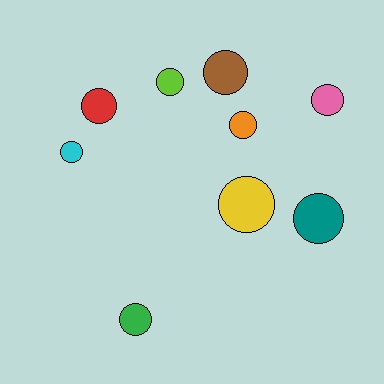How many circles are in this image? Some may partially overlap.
There are 9 circles.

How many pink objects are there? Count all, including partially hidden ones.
There is 1 pink object.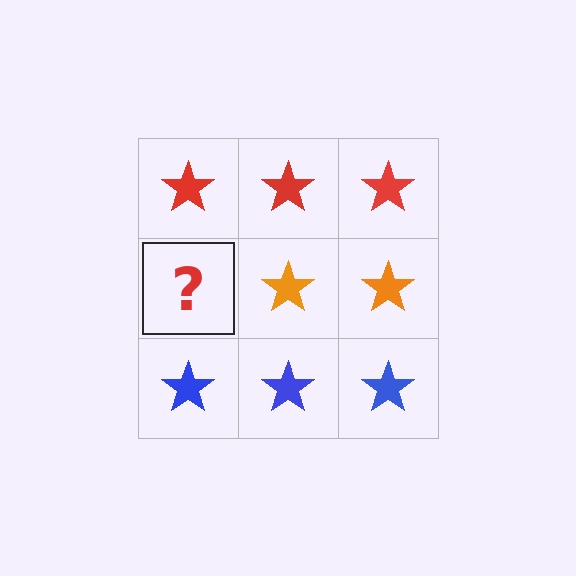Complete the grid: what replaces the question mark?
The question mark should be replaced with an orange star.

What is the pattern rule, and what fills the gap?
The rule is that each row has a consistent color. The gap should be filled with an orange star.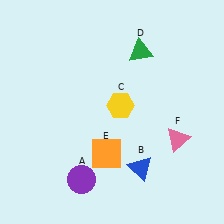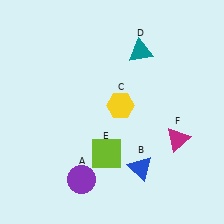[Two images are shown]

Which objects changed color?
D changed from green to teal. E changed from orange to lime. F changed from pink to magenta.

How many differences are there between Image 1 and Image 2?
There are 3 differences between the two images.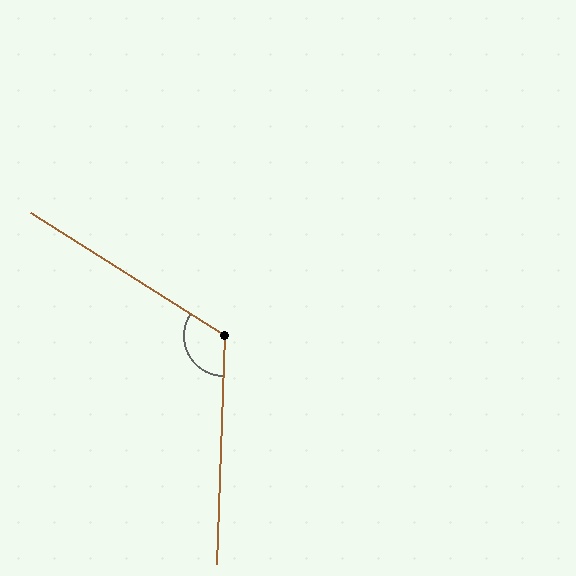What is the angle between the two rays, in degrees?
Approximately 121 degrees.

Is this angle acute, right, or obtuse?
It is obtuse.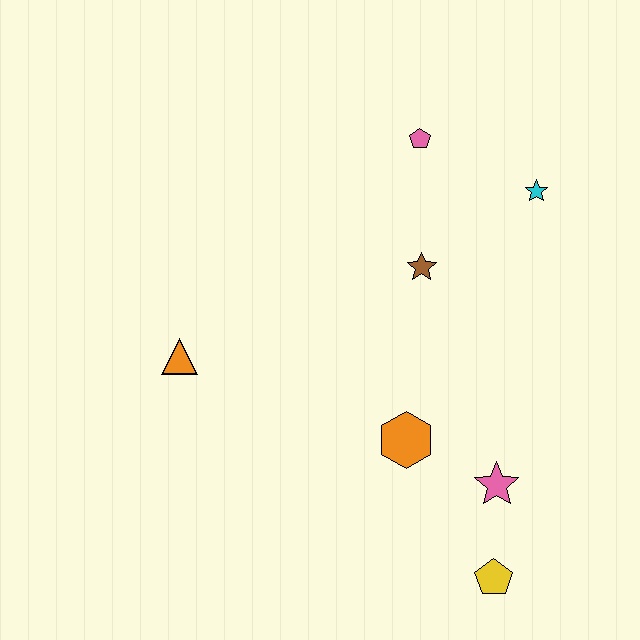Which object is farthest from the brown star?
The yellow pentagon is farthest from the brown star.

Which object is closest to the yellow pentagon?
The pink star is closest to the yellow pentagon.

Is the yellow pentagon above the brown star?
No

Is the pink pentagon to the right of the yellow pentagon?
No